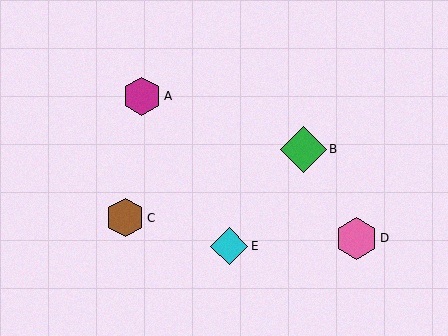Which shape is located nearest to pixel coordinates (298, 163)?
The green diamond (labeled B) at (303, 149) is nearest to that location.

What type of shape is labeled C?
Shape C is a brown hexagon.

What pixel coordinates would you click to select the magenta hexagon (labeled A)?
Click at (142, 96) to select the magenta hexagon A.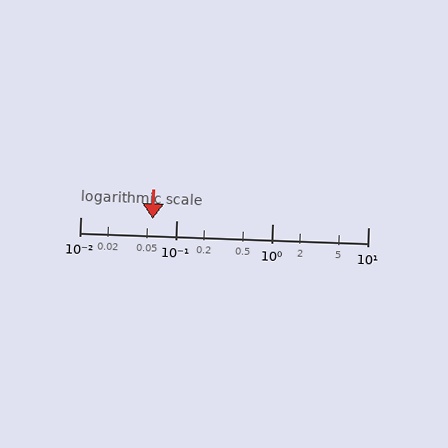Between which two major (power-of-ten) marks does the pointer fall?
The pointer is between 0.01 and 0.1.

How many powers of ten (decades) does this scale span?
The scale spans 3 decades, from 0.01 to 10.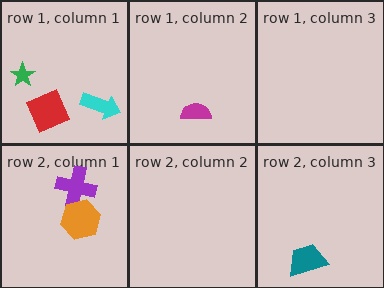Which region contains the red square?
The row 1, column 1 region.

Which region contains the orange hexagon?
The row 2, column 1 region.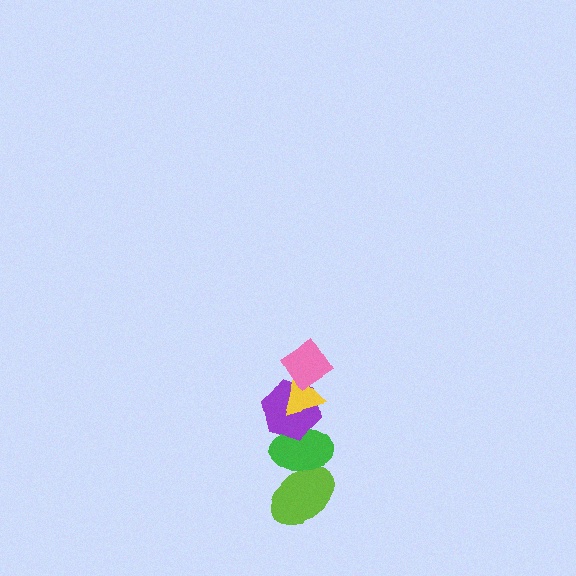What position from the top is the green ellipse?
The green ellipse is 4th from the top.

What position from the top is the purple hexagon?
The purple hexagon is 3rd from the top.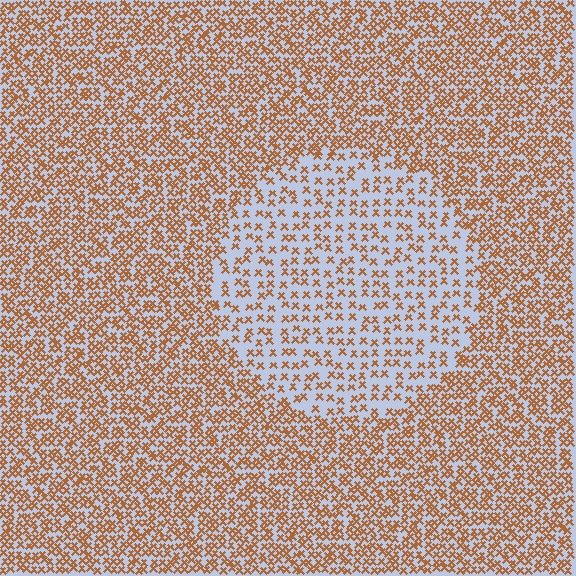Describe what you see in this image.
The image contains small brown elements arranged at two different densities. A circle-shaped region is visible where the elements are less densely packed than the surrounding area.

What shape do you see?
I see a circle.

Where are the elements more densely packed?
The elements are more densely packed outside the circle boundary.